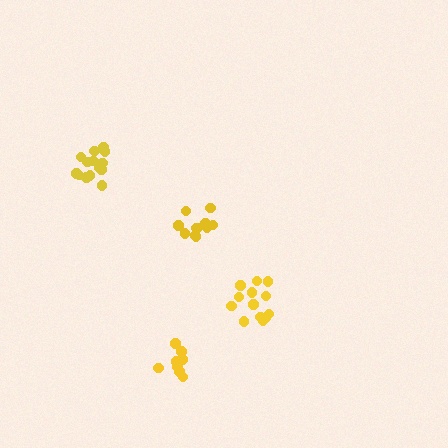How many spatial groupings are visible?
There are 4 spatial groupings.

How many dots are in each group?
Group 1: 14 dots, Group 2: 8 dots, Group 3: 12 dots, Group 4: 13 dots (47 total).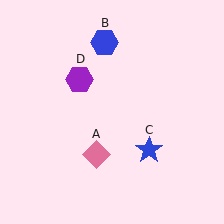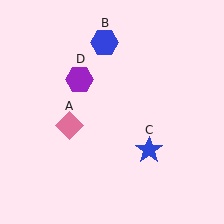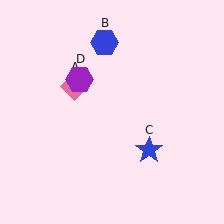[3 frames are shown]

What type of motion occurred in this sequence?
The pink diamond (object A) rotated clockwise around the center of the scene.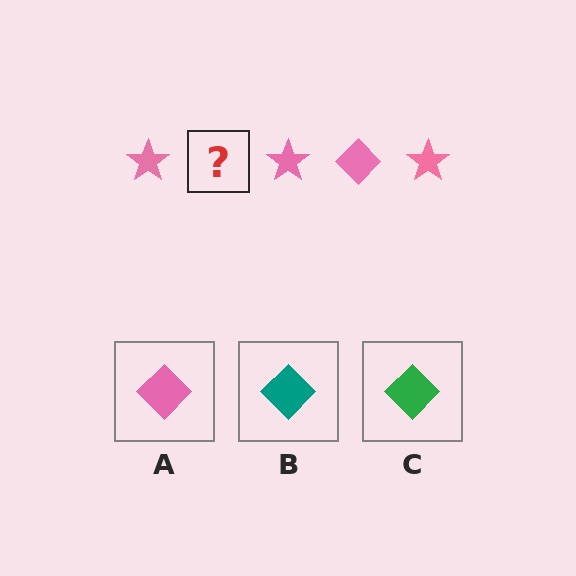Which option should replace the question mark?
Option A.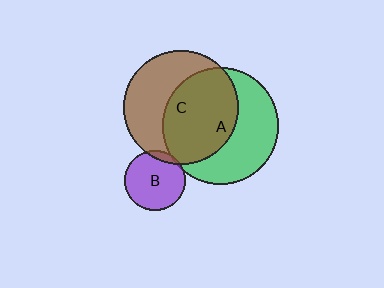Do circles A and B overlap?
Yes.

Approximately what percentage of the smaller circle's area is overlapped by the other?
Approximately 5%.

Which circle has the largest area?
Circle A (green).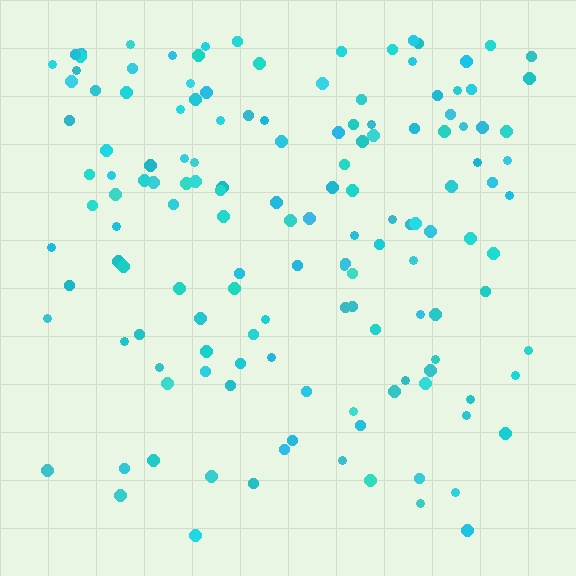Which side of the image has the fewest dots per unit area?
The bottom.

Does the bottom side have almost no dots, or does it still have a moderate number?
Still a moderate number, just noticeably fewer than the top.